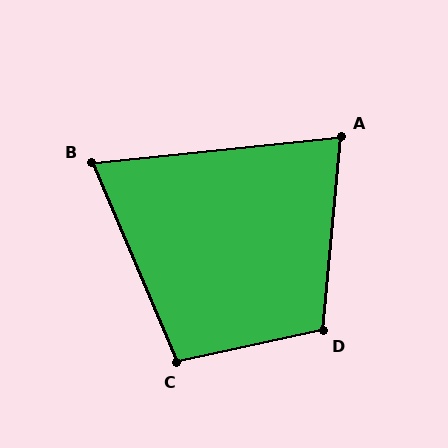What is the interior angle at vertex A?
Approximately 79 degrees (acute).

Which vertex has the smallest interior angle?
B, at approximately 73 degrees.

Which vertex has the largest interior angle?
D, at approximately 107 degrees.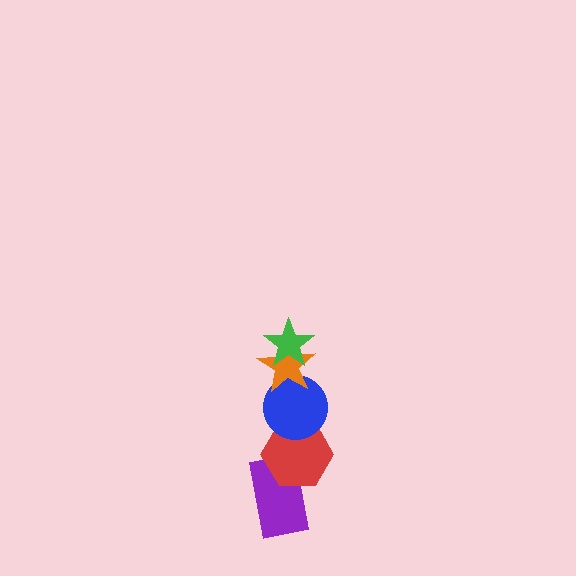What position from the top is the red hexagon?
The red hexagon is 4th from the top.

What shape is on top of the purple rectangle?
The red hexagon is on top of the purple rectangle.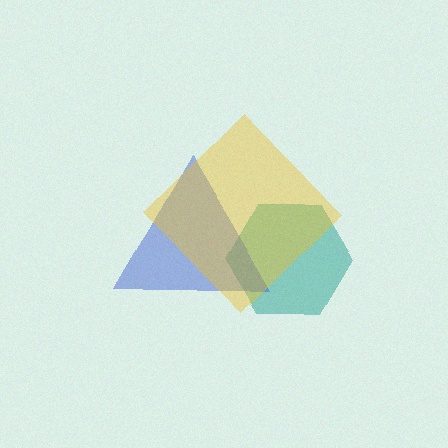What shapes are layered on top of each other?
The layered shapes are: a teal hexagon, a blue triangle, a yellow diamond.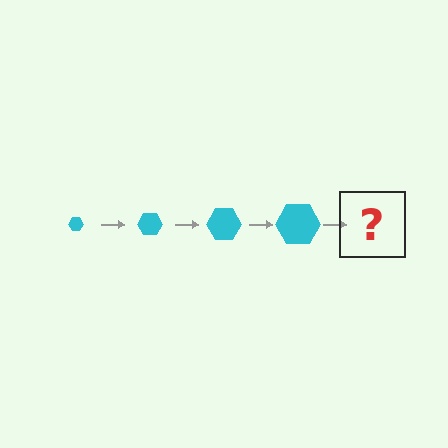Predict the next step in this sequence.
The next step is a cyan hexagon, larger than the previous one.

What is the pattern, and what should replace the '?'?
The pattern is that the hexagon gets progressively larger each step. The '?' should be a cyan hexagon, larger than the previous one.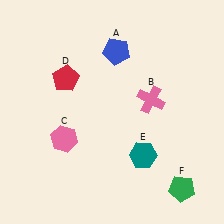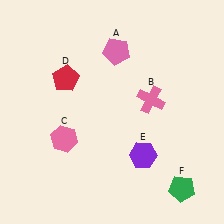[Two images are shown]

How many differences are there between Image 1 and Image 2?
There are 2 differences between the two images.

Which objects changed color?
A changed from blue to pink. E changed from teal to purple.